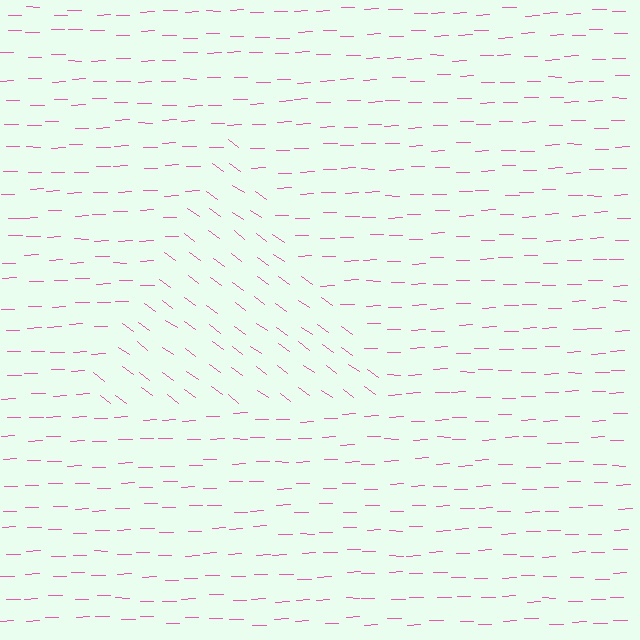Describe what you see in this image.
The image is filled with small pink line segments. A triangle region in the image has lines oriented differently from the surrounding lines, creating a visible texture boundary.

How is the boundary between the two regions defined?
The boundary is defined purely by a change in line orientation (approximately 37 degrees difference). All lines are the same color and thickness.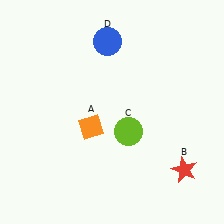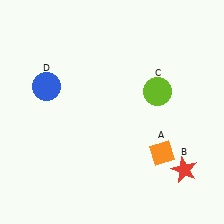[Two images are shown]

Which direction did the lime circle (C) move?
The lime circle (C) moved up.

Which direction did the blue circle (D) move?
The blue circle (D) moved left.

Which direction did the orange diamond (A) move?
The orange diamond (A) moved right.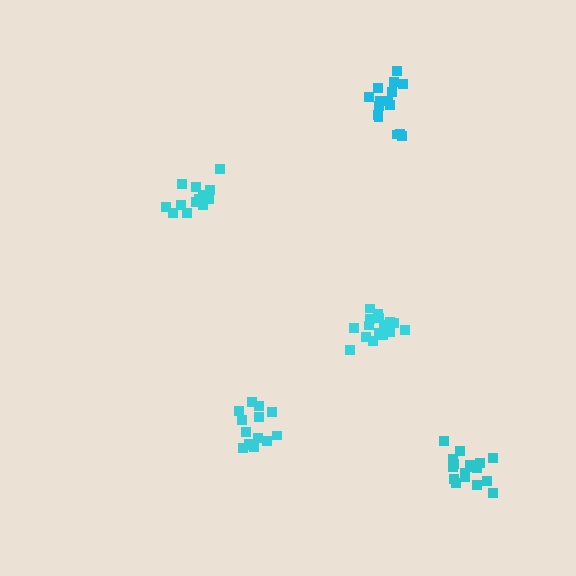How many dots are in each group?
Group 1: 15 dots, Group 2: 15 dots, Group 3: 18 dots, Group 4: 18 dots, Group 5: 14 dots (80 total).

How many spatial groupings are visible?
There are 5 spatial groupings.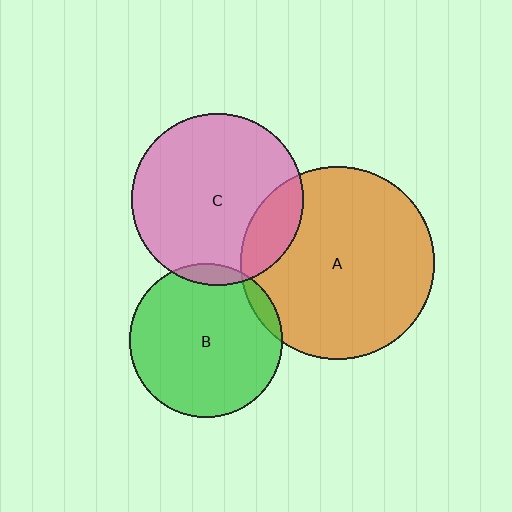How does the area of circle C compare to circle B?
Approximately 1.2 times.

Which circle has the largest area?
Circle A (orange).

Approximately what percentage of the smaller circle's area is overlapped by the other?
Approximately 5%.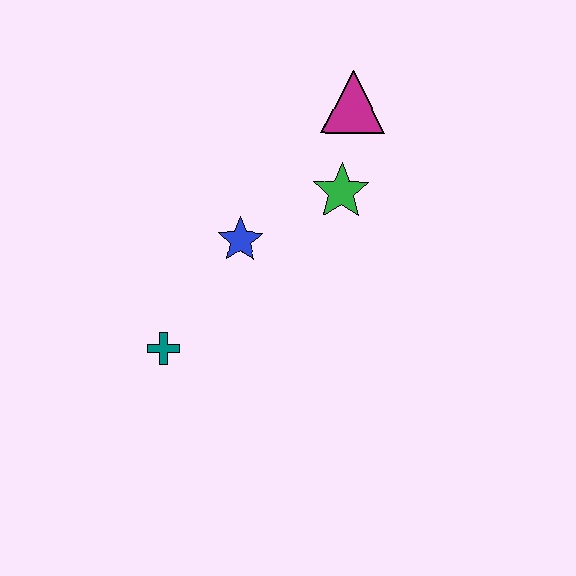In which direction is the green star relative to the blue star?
The green star is to the right of the blue star.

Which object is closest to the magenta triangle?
The green star is closest to the magenta triangle.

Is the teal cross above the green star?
No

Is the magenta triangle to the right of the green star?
Yes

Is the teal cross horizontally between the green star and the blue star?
No